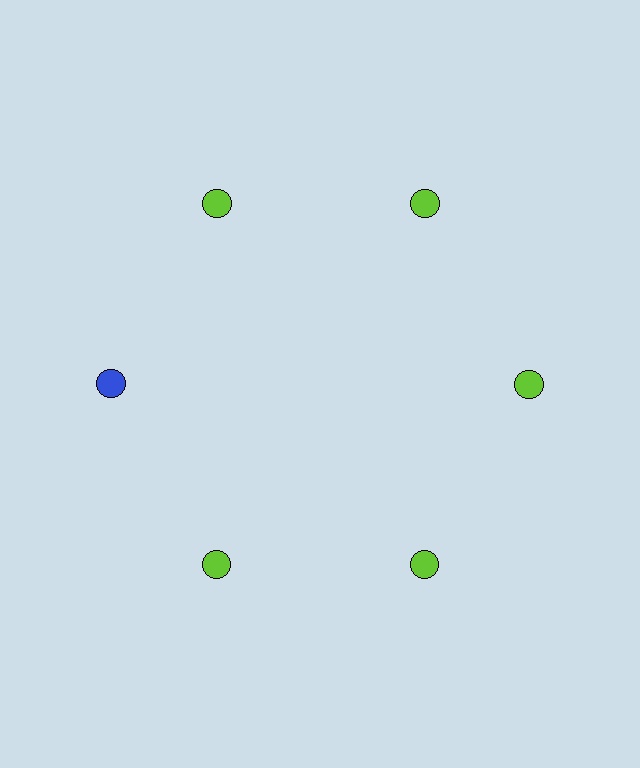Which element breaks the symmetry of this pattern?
The blue circle at roughly the 9 o'clock position breaks the symmetry. All other shapes are lime circles.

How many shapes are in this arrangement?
There are 6 shapes arranged in a ring pattern.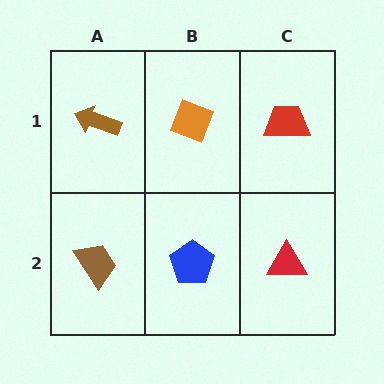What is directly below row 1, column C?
A red triangle.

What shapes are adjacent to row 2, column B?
An orange diamond (row 1, column B), a brown trapezoid (row 2, column A), a red triangle (row 2, column C).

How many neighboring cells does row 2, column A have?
2.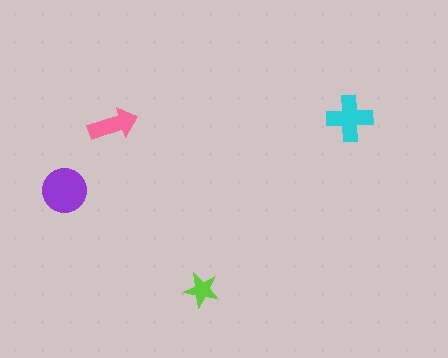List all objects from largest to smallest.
The purple circle, the cyan cross, the pink arrow, the lime star.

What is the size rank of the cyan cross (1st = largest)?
2nd.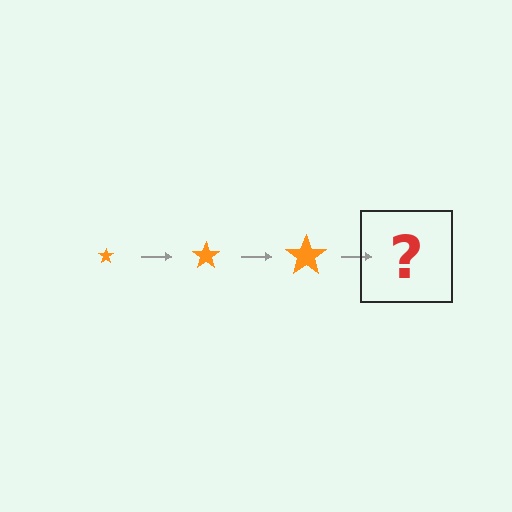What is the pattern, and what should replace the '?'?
The pattern is that the star gets progressively larger each step. The '?' should be an orange star, larger than the previous one.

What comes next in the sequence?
The next element should be an orange star, larger than the previous one.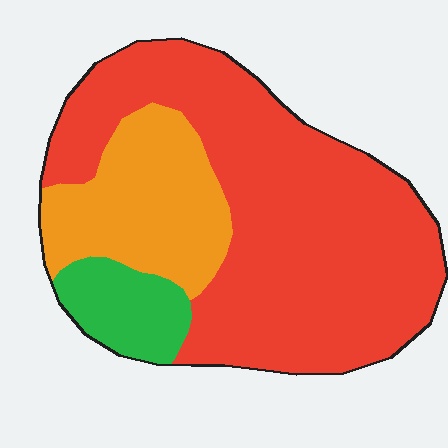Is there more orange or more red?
Red.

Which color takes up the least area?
Green, at roughly 10%.